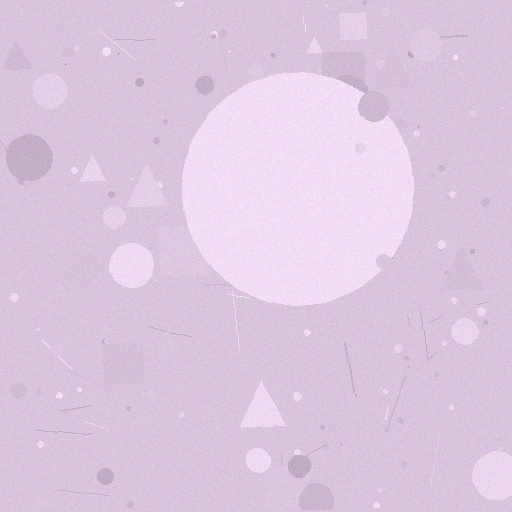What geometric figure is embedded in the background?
A circle is embedded in the background.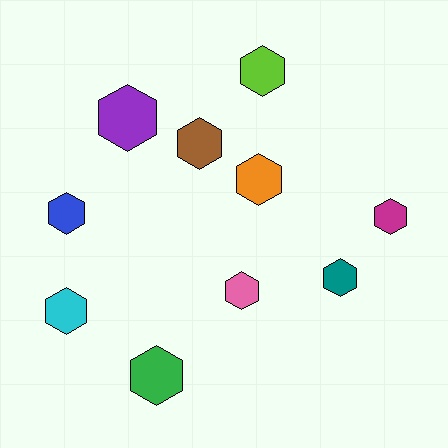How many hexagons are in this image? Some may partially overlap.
There are 10 hexagons.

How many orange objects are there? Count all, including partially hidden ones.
There is 1 orange object.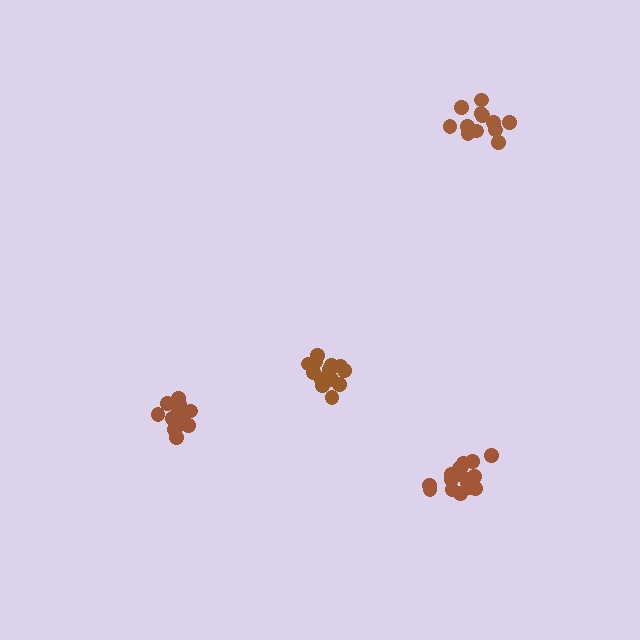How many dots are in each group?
Group 1: 16 dots, Group 2: 16 dots, Group 3: 14 dots, Group 4: 12 dots (58 total).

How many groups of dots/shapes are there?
There are 4 groups.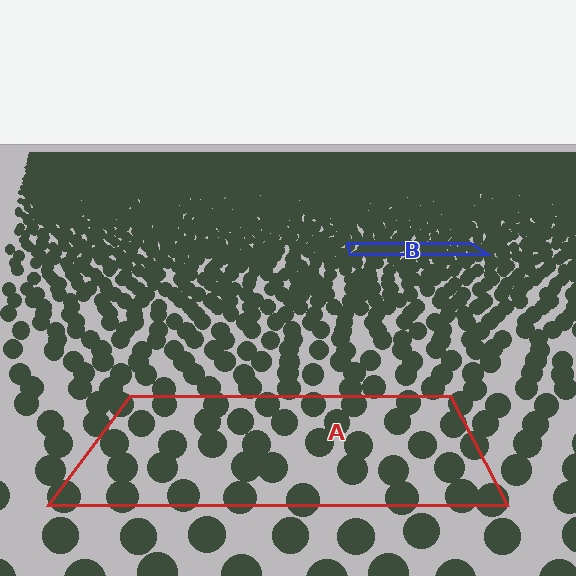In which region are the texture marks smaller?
The texture marks are smaller in region B, because it is farther away.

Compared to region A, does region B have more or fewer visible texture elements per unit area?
Region B has more texture elements per unit area — they are packed more densely because it is farther away.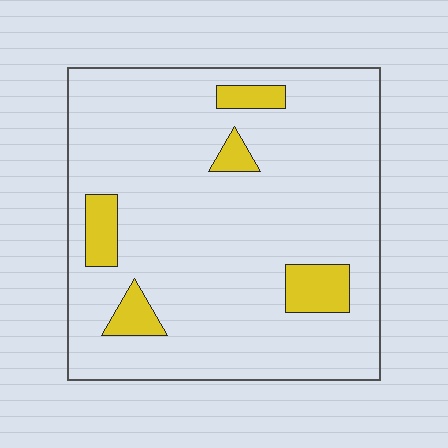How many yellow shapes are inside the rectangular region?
5.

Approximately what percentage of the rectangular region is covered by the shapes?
Approximately 10%.